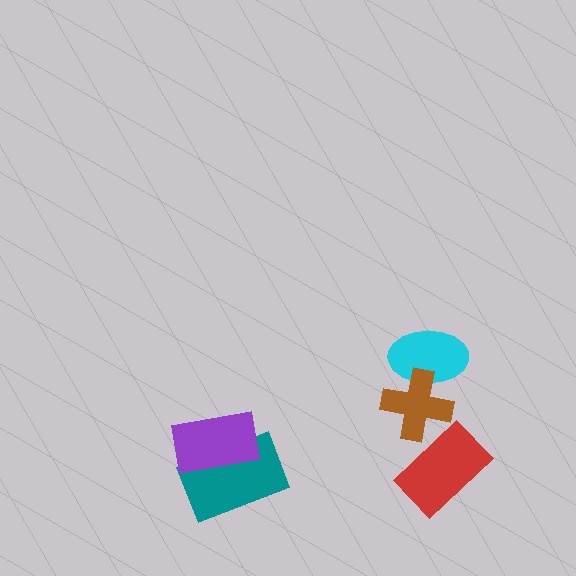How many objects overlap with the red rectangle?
1 object overlaps with the red rectangle.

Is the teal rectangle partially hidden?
Yes, it is partially covered by another shape.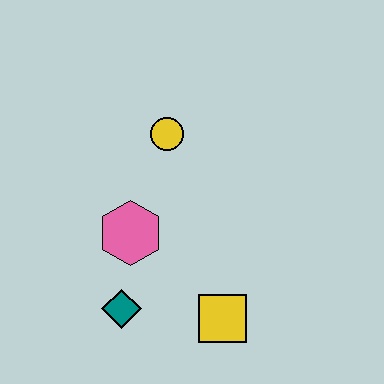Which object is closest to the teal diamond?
The pink hexagon is closest to the teal diamond.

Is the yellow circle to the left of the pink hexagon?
No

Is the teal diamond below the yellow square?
No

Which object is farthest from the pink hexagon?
The yellow square is farthest from the pink hexagon.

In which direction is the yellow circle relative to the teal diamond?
The yellow circle is above the teal diamond.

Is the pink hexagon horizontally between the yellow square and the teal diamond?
Yes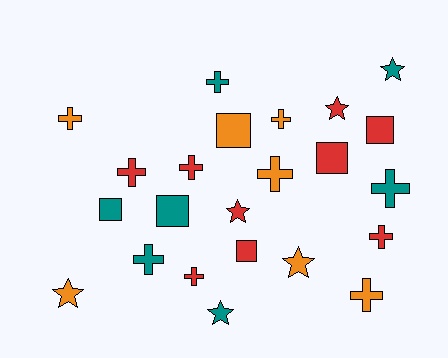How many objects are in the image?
There are 23 objects.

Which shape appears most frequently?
Cross, with 11 objects.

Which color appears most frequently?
Red, with 9 objects.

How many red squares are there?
There are 3 red squares.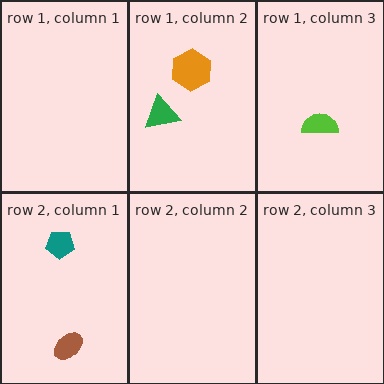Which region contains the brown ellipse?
The row 2, column 1 region.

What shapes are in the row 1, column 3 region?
The lime semicircle.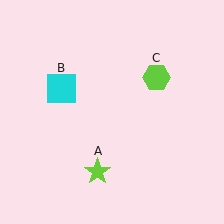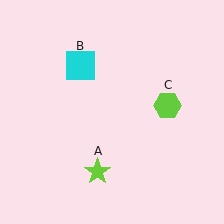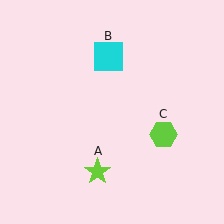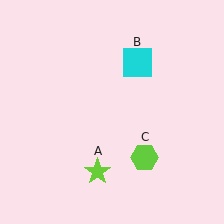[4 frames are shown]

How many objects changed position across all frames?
2 objects changed position: cyan square (object B), lime hexagon (object C).